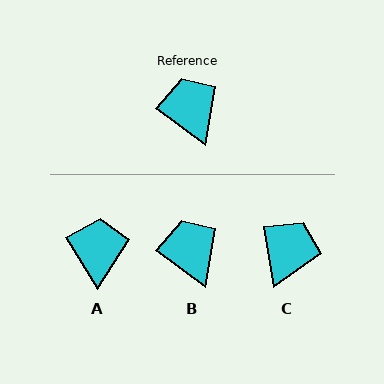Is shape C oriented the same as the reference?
No, it is off by about 45 degrees.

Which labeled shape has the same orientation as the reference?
B.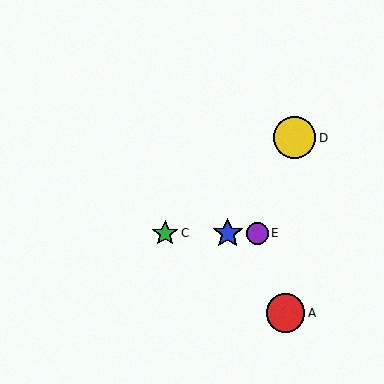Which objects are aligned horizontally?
Objects B, C, E are aligned horizontally.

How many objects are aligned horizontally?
3 objects (B, C, E) are aligned horizontally.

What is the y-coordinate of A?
Object A is at y≈313.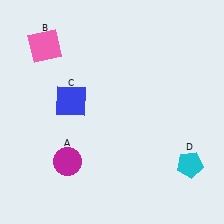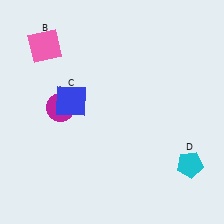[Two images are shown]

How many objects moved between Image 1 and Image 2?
1 object moved between the two images.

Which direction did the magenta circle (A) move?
The magenta circle (A) moved up.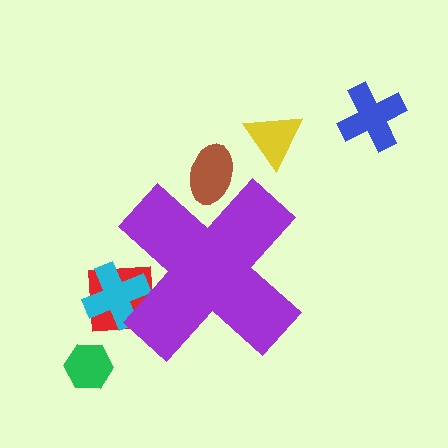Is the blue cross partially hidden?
No, the blue cross is fully visible.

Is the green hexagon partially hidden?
No, the green hexagon is fully visible.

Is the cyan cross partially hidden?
Yes, the cyan cross is partially hidden behind the purple cross.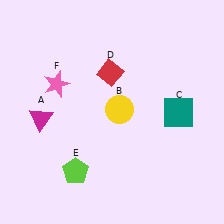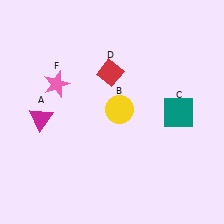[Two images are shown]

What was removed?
The lime pentagon (E) was removed in Image 2.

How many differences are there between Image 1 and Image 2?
There is 1 difference between the two images.